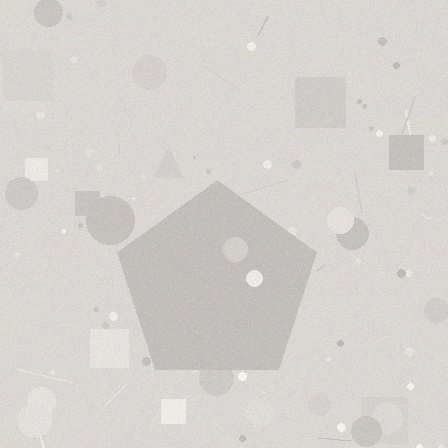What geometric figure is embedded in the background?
A pentagon is embedded in the background.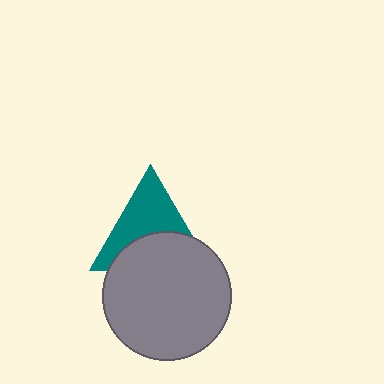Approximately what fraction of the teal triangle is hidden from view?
Roughly 46% of the teal triangle is hidden behind the gray circle.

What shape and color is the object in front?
The object in front is a gray circle.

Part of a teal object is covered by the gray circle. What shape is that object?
It is a triangle.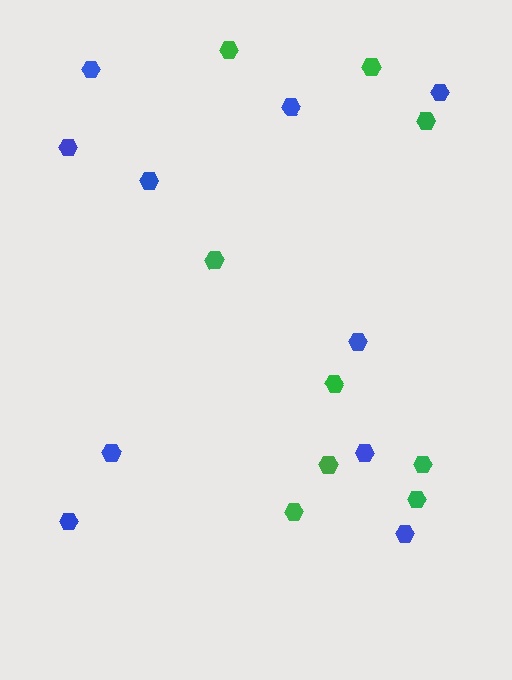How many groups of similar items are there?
There are 2 groups: one group of blue hexagons (10) and one group of green hexagons (9).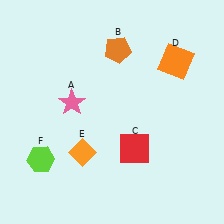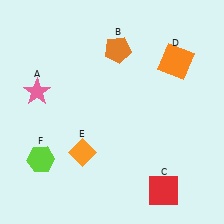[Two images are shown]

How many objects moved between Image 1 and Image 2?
2 objects moved between the two images.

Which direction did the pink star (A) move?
The pink star (A) moved left.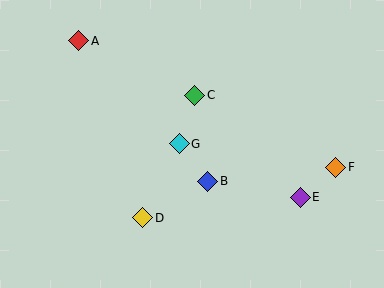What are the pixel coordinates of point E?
Point E is at (300, 197).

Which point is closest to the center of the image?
Point G at (179, 144) is closest to the center.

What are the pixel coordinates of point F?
Point F is at (336, 167).